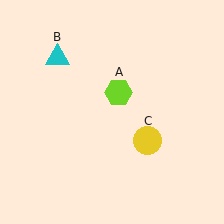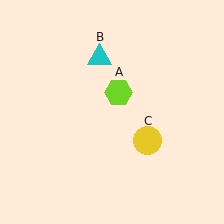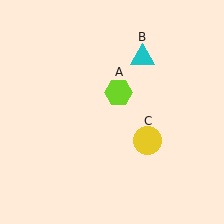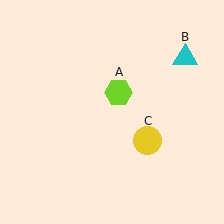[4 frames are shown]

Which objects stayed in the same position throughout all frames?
Lime hexagon (object A) and yellow circle (object C) remained stationary.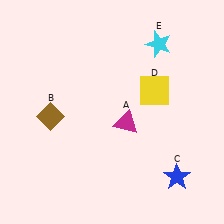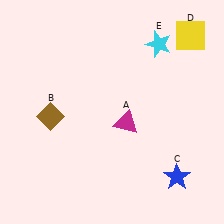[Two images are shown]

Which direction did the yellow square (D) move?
The yellow square (D) moved up.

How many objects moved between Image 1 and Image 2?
1 object moved between the two images.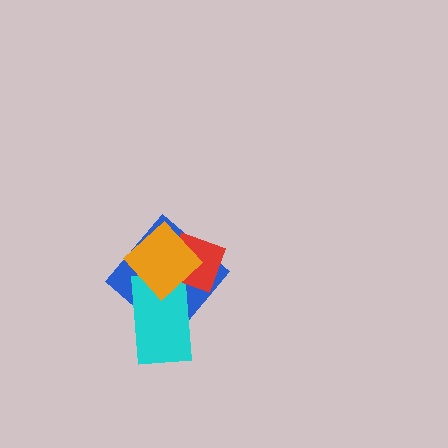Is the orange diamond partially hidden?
No, no other shape covers it.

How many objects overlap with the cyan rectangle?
3 objects overlap with the cyan rectangle.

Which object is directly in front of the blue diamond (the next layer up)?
The cyan rectangle is directly in front of the blue diamond.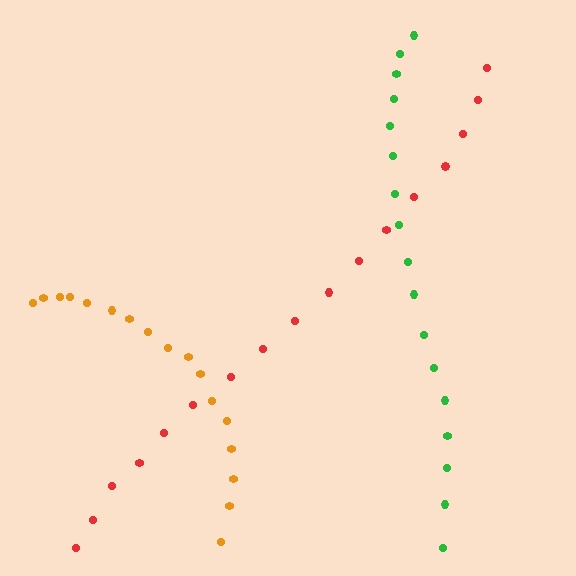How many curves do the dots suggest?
There are 3 distinct paths.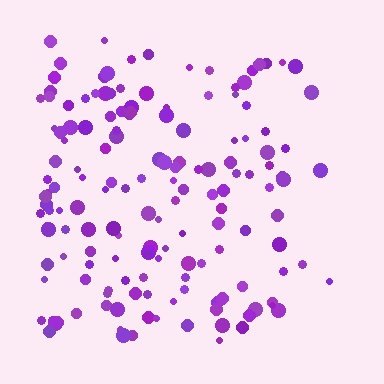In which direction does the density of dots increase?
From right to left, with the left side densest.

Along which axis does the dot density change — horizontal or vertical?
Horizontal.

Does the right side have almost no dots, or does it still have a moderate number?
Still a moderate number, just noticeably fewer than the left.